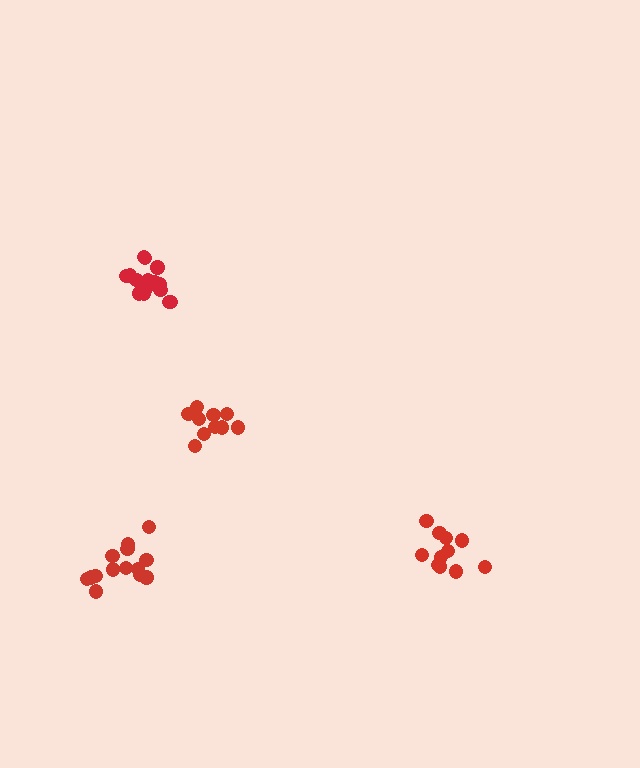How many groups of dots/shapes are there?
There are 4 groups.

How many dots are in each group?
Group 1: 16 dots, Group 2: 11 dots, Group 3: 14 dots, Group 4: 12 dots (53 total).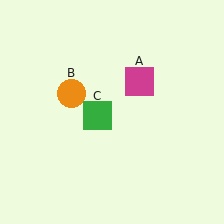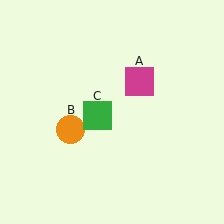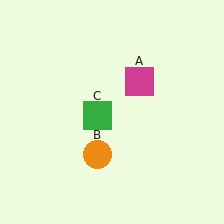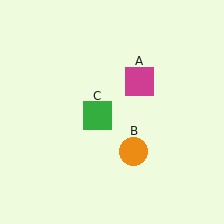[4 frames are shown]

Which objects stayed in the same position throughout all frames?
Magenta square (object A) and green square (object C) remained stationary.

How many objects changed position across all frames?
1 object changed position: orange circle (object B).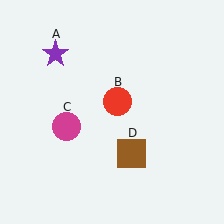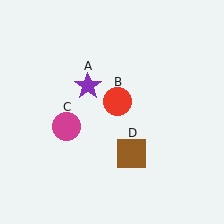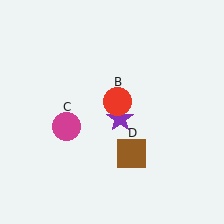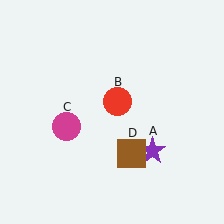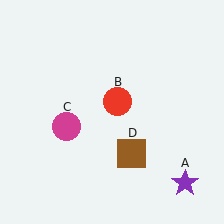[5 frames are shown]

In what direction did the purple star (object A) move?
The purple star (object A) moved down and to the right.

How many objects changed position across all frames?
1 object changed position: purple star (object A).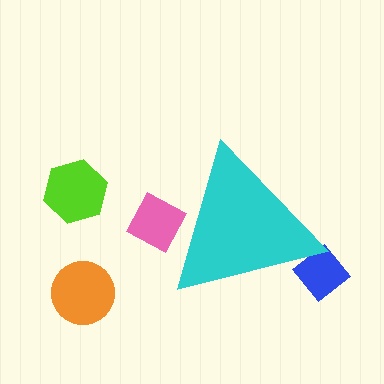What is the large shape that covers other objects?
A cyan triangle.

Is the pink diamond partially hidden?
Yes, the pink diamond is partially hidden behind the cyan triangle.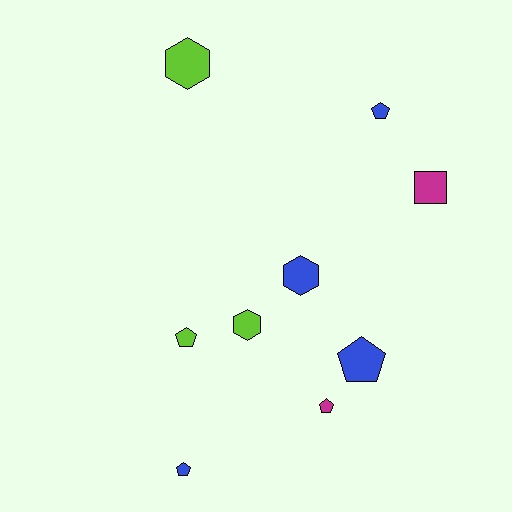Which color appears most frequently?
Blue, with 4 objects.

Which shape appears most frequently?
Pentagon, with 5 objects.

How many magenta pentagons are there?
There is 1 magenta pentagon.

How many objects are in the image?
There are 9 objects.